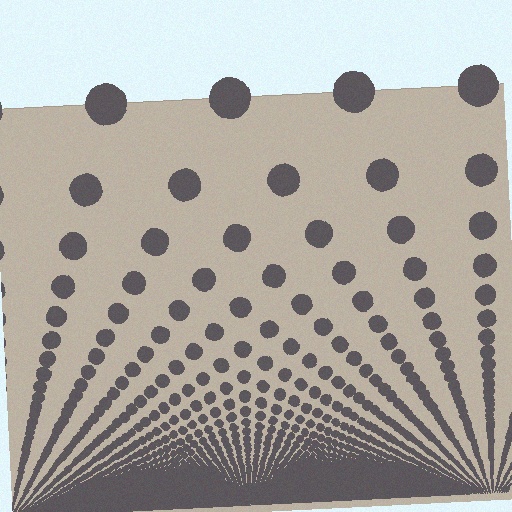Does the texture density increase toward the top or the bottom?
Density increases toward the bottom.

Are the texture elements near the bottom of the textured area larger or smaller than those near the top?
Smaller. The gradient is inverted — elements near the bottom are smaller and denser.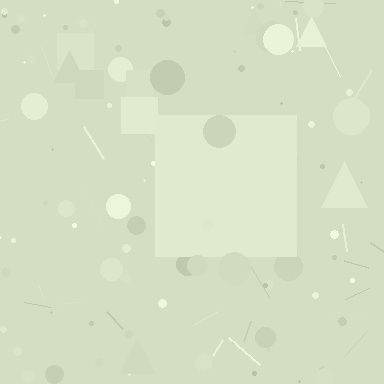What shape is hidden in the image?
A square is hidden in the image.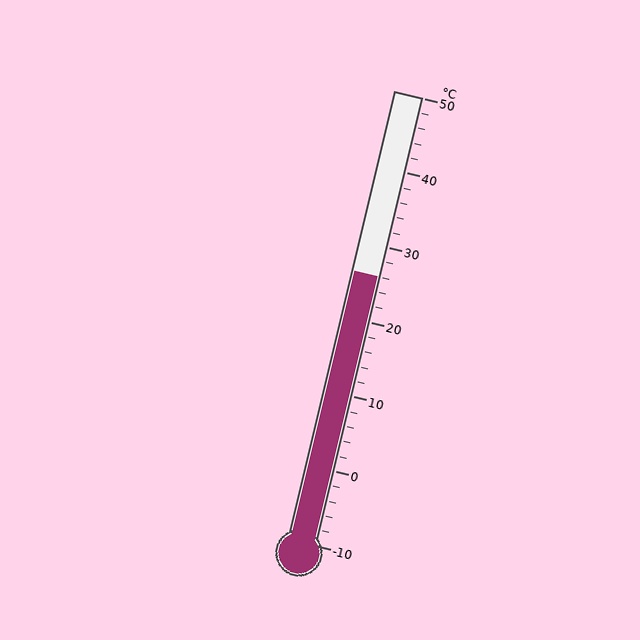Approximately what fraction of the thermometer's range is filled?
The thermometer is filled to approximately 60% of its range.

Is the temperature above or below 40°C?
The temperature is below 40°C.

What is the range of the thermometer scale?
The thermometer scale ranges from -10°C to 50°C.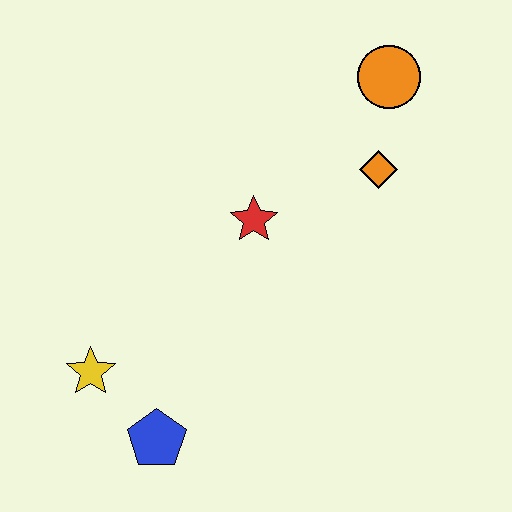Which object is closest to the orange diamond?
The orange circle is closest to the orange diamond.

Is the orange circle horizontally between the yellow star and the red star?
No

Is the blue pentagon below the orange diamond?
Yes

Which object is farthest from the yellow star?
The orange circle is farthest from the yellow star.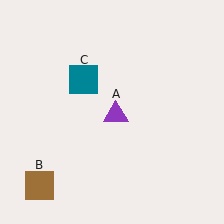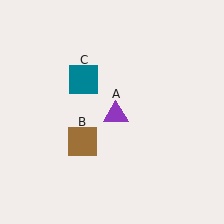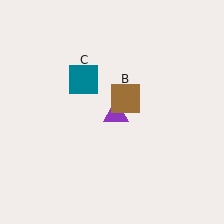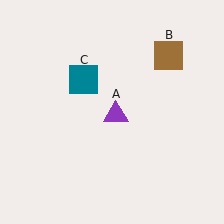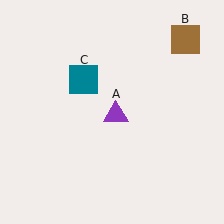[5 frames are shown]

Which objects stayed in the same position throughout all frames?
Purple triangle (object A) and teal square (object C) remained stationary.